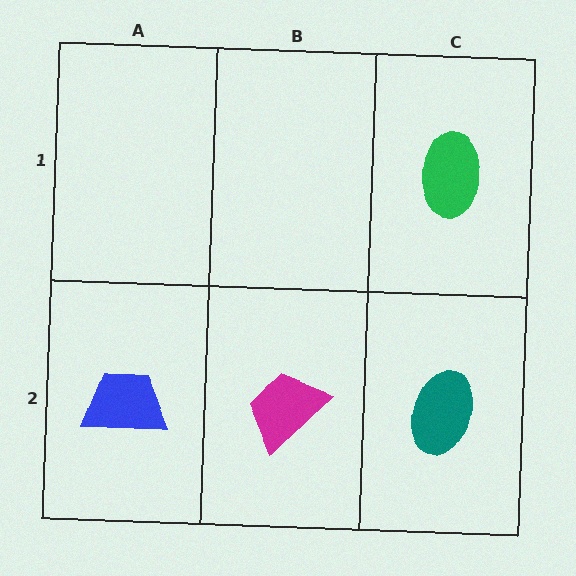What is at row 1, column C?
A green ellipse.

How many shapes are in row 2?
3 shapes.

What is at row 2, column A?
A blue trapezoid.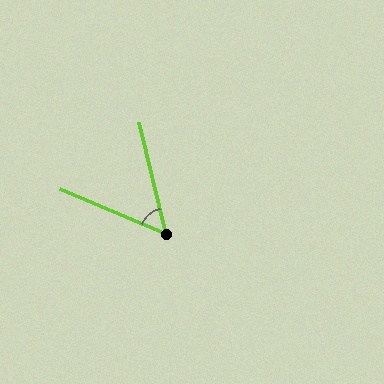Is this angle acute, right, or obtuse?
It is acute.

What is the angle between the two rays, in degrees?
Approximately 53 degrees.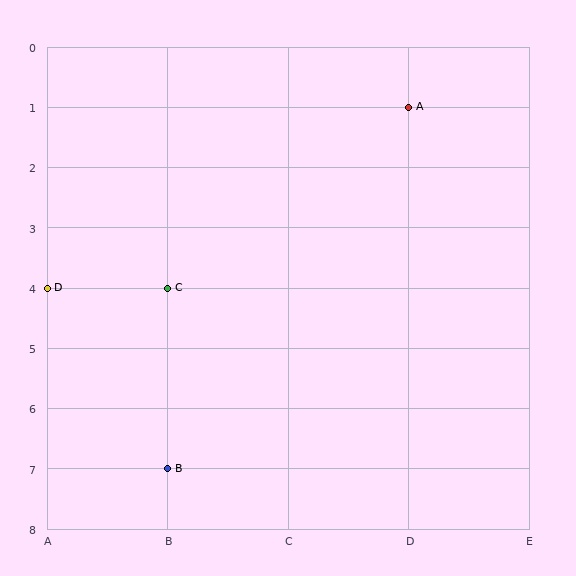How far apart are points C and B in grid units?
Points C and B are 3 rows apart.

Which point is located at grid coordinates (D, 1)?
Point A is at (D, 1).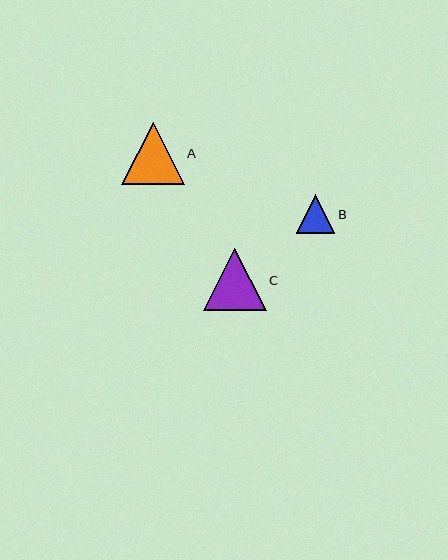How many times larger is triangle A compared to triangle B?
Triangle A is approximately 1.6 times the size of triangle B.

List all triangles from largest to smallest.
From largest to smallest: A, C, B.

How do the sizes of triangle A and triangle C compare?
Triangle A and triangle C are approximately the same size.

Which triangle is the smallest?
Triangle B is the smallest with a size of approximately 39 pixels.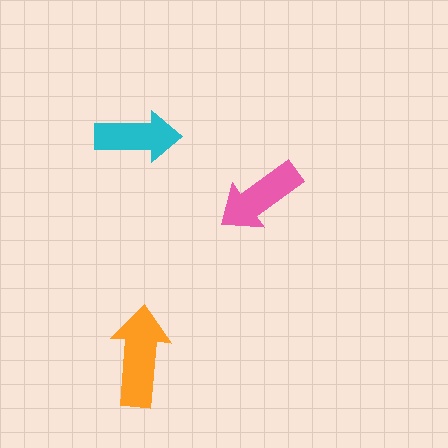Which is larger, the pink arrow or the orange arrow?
The orange one.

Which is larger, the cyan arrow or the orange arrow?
The orange one.